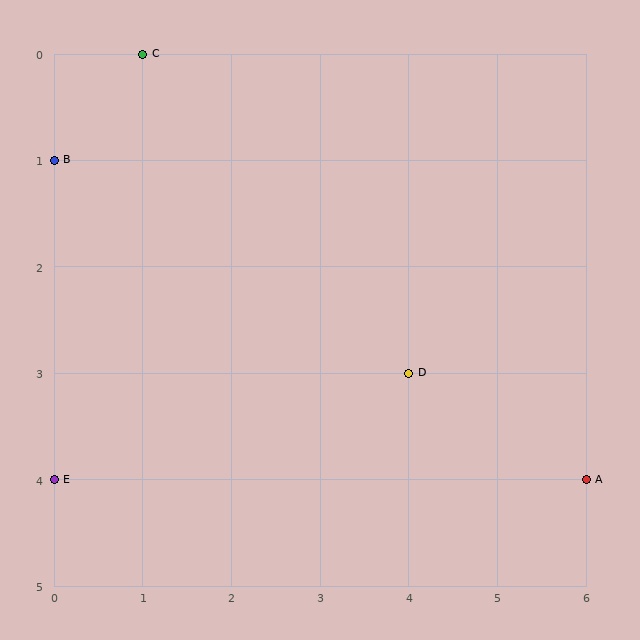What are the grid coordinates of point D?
Point D is at grid coordinates (4, 3).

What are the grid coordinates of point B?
Point B is at grid coordinates (0, 1).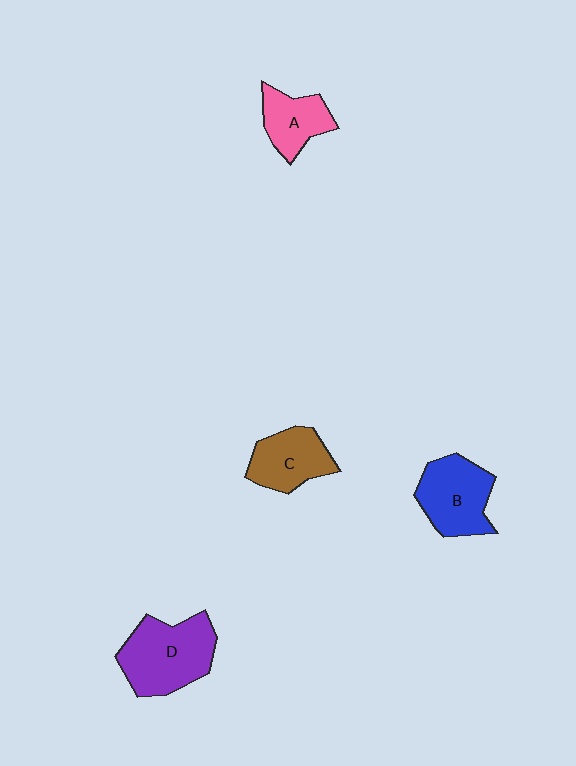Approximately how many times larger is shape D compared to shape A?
Approximately 1.7 times.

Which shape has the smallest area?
Shape A (pink).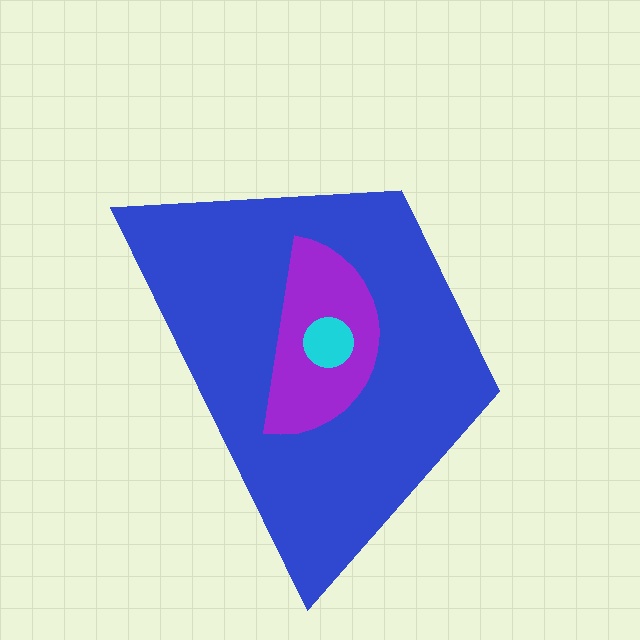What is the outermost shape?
The blue trapezoid.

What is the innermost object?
The cyan circle.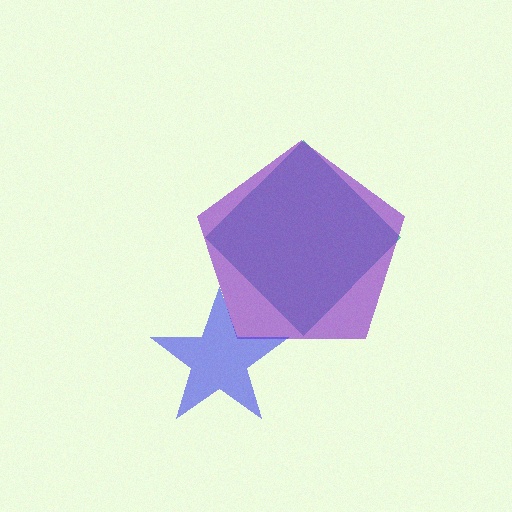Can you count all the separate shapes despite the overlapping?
Yes, there are 3 separate shapes.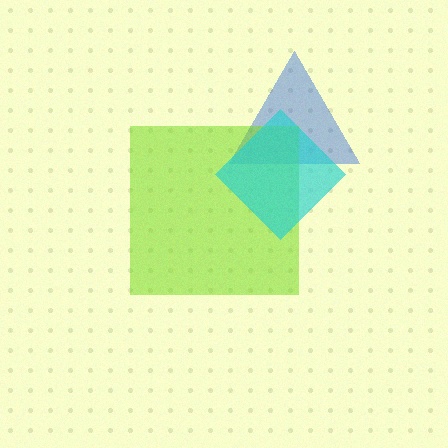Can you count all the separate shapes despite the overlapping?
Yes, there are 3 separate shapes.